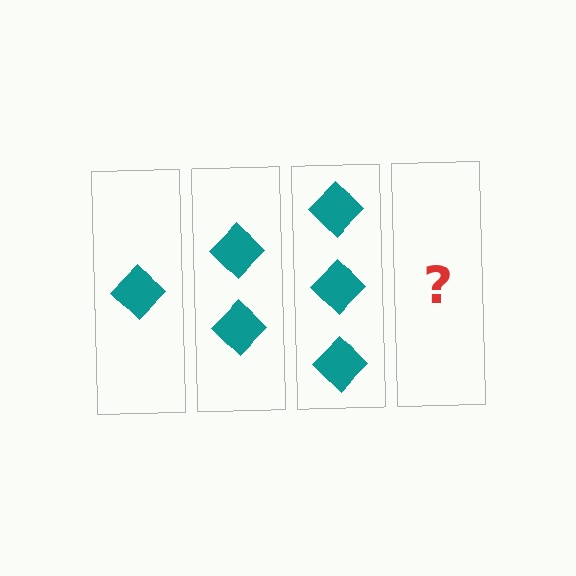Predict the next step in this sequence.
The next step is 4 diamonds.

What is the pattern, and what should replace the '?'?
The pattern is that each step adds one more diamond. The '?' should be 4 diamonds.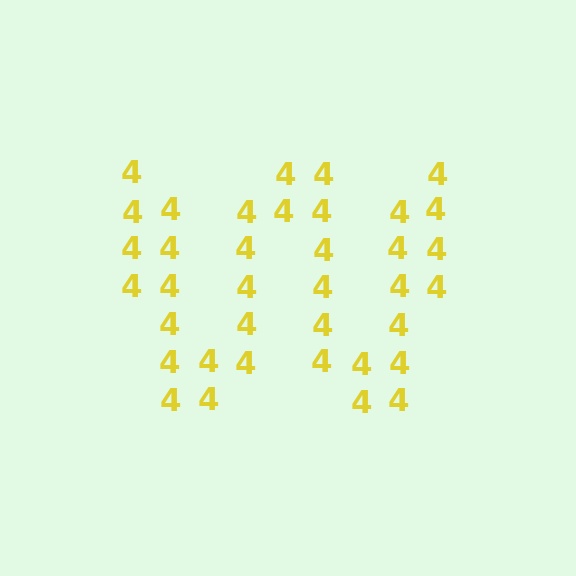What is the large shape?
The large shape is the letter W.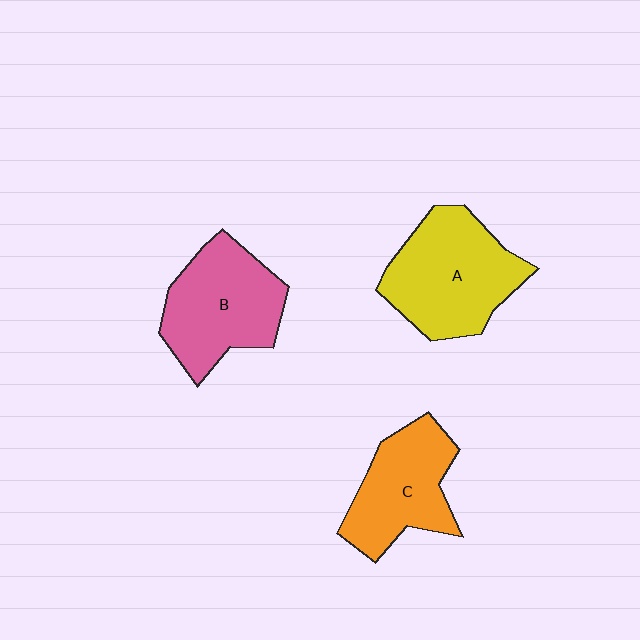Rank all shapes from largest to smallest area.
From largest to smallest: A (yellow), B (pink), C (orange).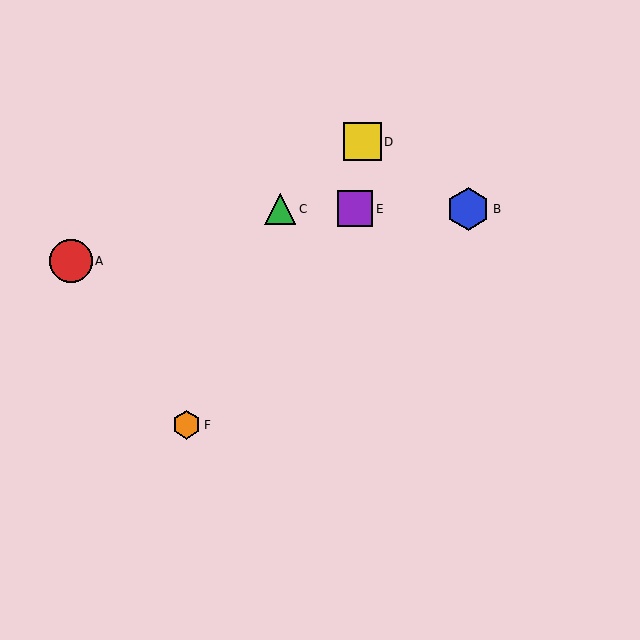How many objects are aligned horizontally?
3 objects (B, C, E) are aligned horizontally.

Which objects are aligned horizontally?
Objects B, C, E are aligned horizontally.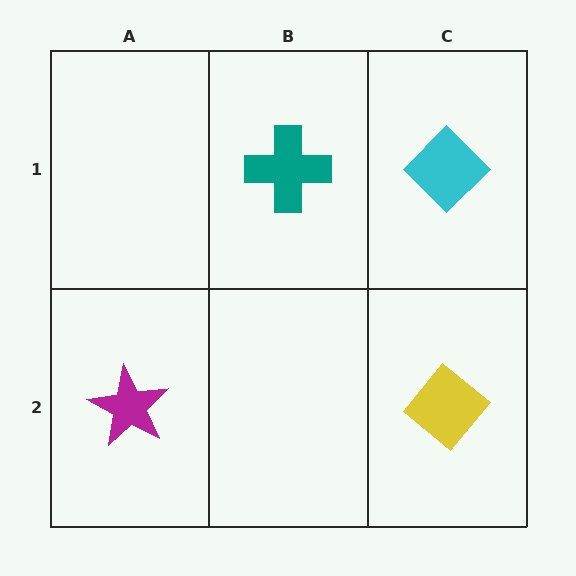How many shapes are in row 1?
2 shapes.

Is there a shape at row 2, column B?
No, that cell is empty.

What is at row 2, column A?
A magenta star.